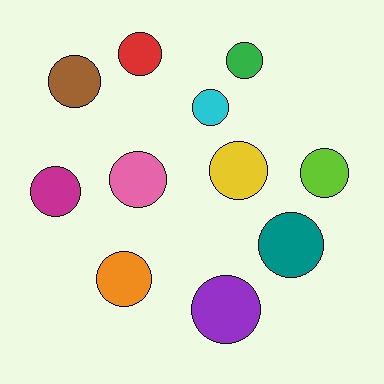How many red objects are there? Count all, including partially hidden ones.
There is 1 red object.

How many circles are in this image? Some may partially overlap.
There are 11 circles.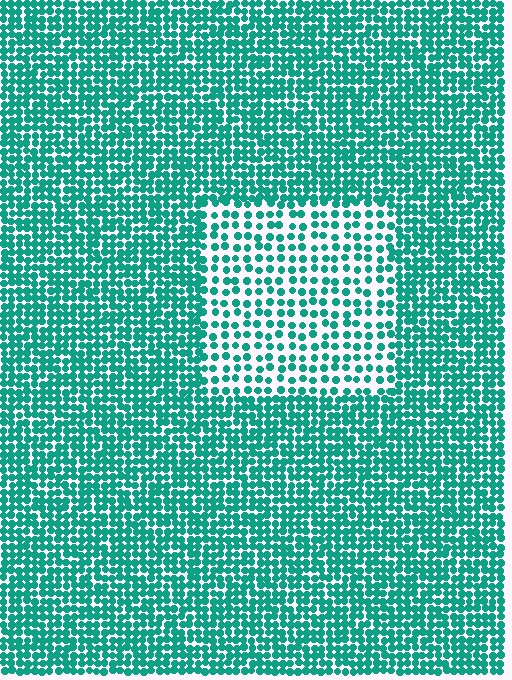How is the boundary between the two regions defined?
The boundary is defined by a change in element density (approximately 2.0x ratio). All elements are the same color, size, and shape.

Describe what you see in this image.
The image contains small teal elements arranged at two different densities. A rectangle-shaped region is visible where the elements are less densely packed than the surrounding area.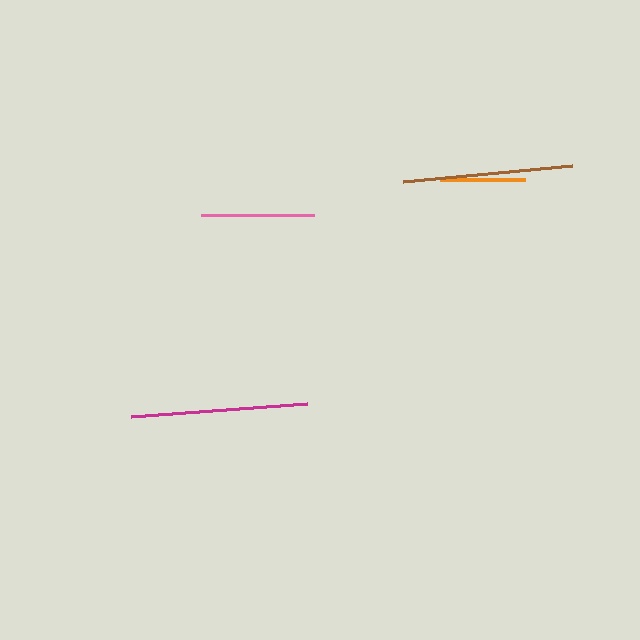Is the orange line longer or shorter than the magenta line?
The magenta line is longer than the orange line.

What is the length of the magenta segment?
The magenta segment is approximately 177 pixels long.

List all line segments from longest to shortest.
From longest to shortest: magenta, brown, pink, orange.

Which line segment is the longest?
The magenta line is the longest at approximately 177 pixels.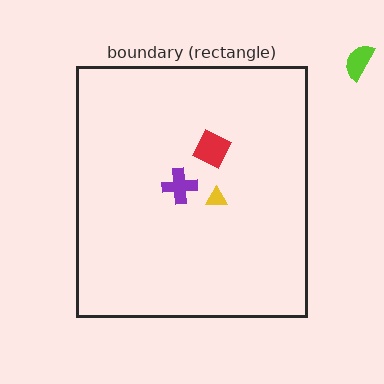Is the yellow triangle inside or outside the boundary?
Inside.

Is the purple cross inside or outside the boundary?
Inside.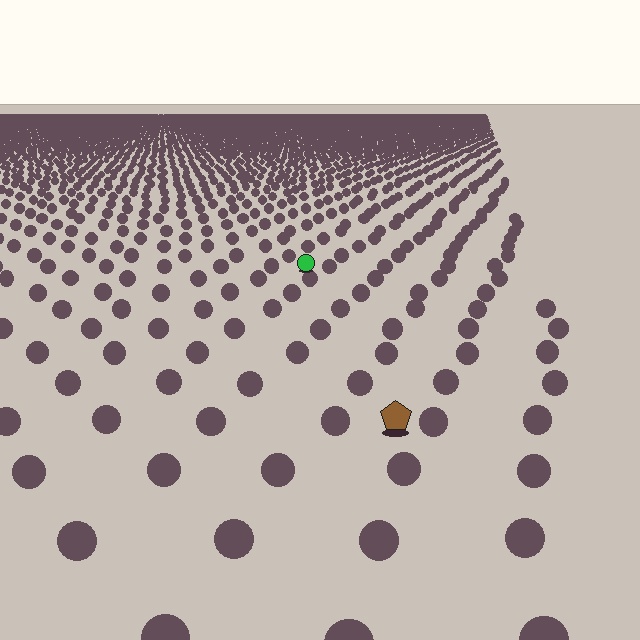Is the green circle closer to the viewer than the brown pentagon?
No. The brown pentagon is closer — you can tell from the texture gradient: the ground texture is coarser near it.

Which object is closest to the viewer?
The brown pentagon is closest. The texture marks near it are larger and more spread out.